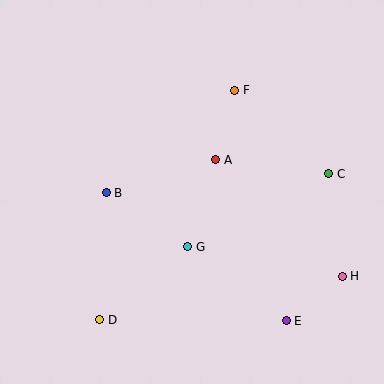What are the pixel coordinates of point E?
Point E is at (286, 321).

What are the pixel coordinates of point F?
Point F is at (235, 90).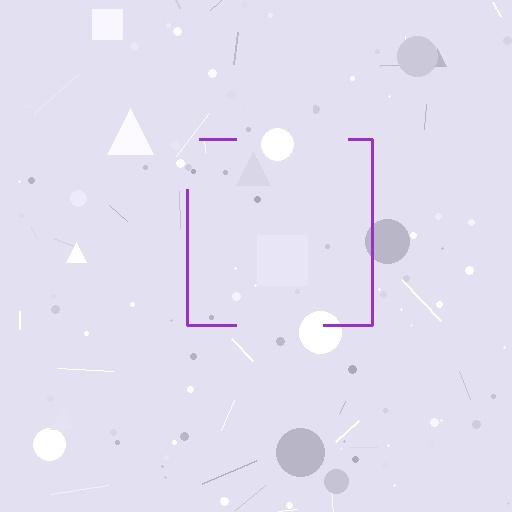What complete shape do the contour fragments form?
The contour fragments form a square.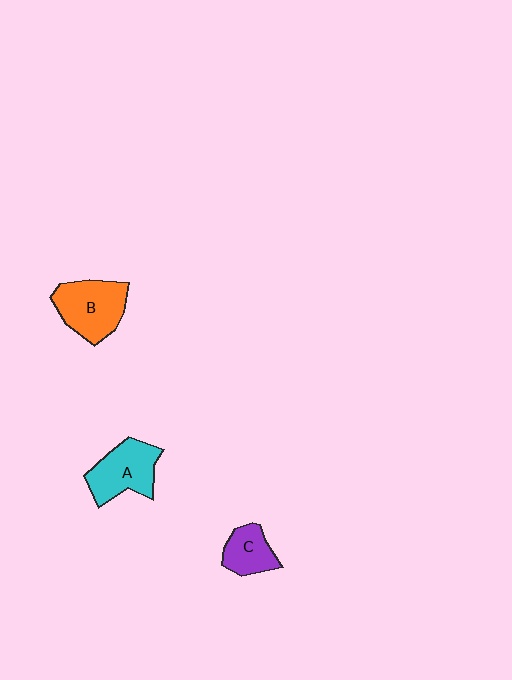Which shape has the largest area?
Shape B (orange).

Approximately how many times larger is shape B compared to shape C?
Approximately 1.7 times.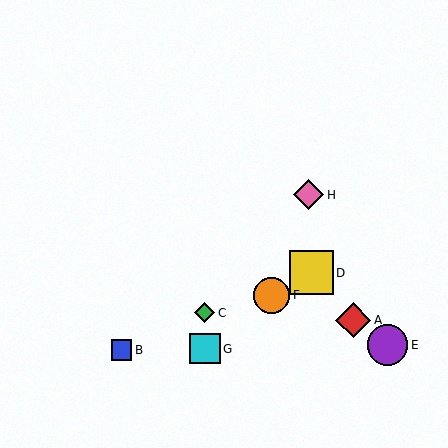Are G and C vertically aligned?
Yes, both are at x≈205.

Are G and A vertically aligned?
No, G is at x≈205 and A is at x≈353.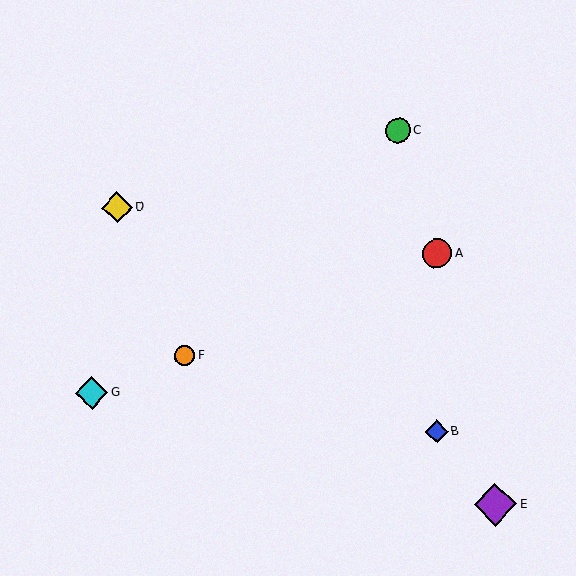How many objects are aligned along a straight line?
3 objects (A, F, G) are aligned along a straight line.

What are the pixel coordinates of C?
Object C is at (398, 131).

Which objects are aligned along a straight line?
Objects A, F, G are aligned along a straight line.